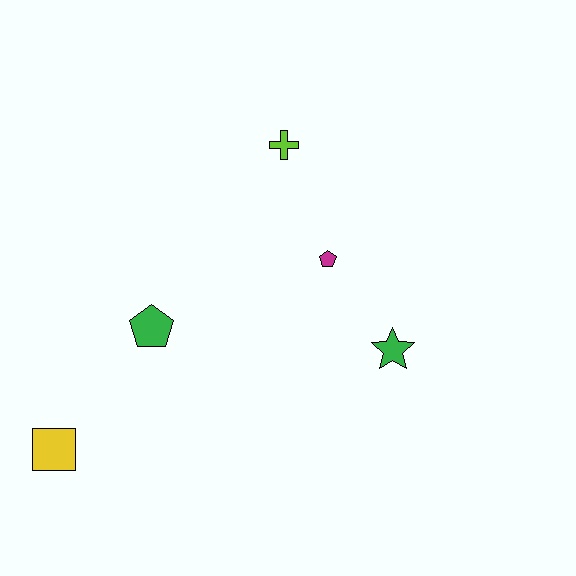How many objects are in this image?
There are 5 objects.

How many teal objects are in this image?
There are no teal objects.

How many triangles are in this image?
There are no triangles.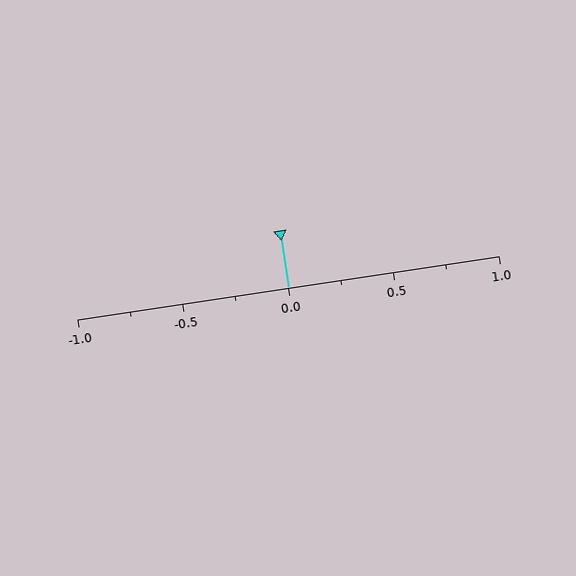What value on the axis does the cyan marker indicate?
The marker indicates approximately 0.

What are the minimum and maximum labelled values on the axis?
The axis runs from -1.0 to 1.0.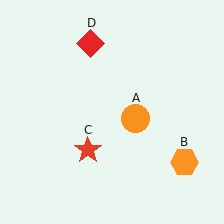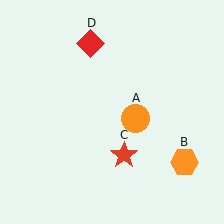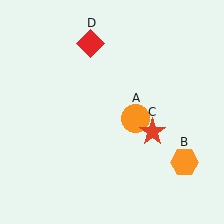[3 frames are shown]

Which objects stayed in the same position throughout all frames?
Orange circle (object A) and orange hexagon (object B) and red diamond (object D) remained stationary.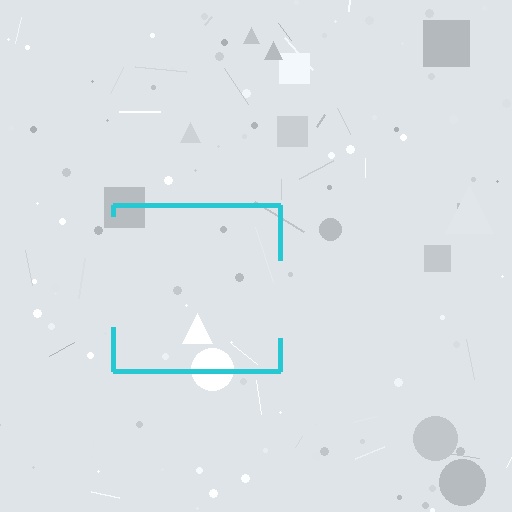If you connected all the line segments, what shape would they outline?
They would outline a square.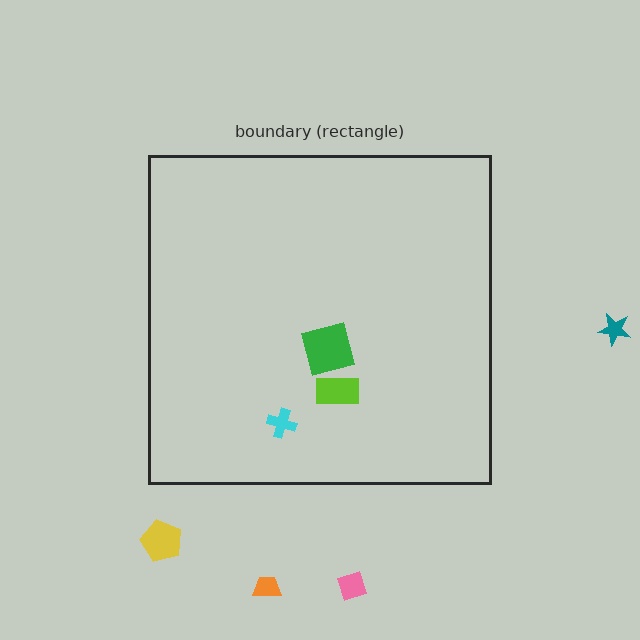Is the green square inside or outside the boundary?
Inside.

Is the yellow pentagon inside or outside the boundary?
Outside.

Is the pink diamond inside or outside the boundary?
Outside.